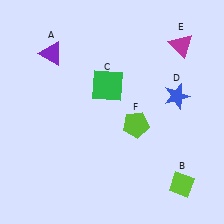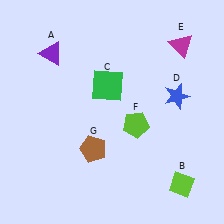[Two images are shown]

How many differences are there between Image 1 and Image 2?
There is 1 difference between the two images.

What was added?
A brown pentagon (G) was added in Image 2.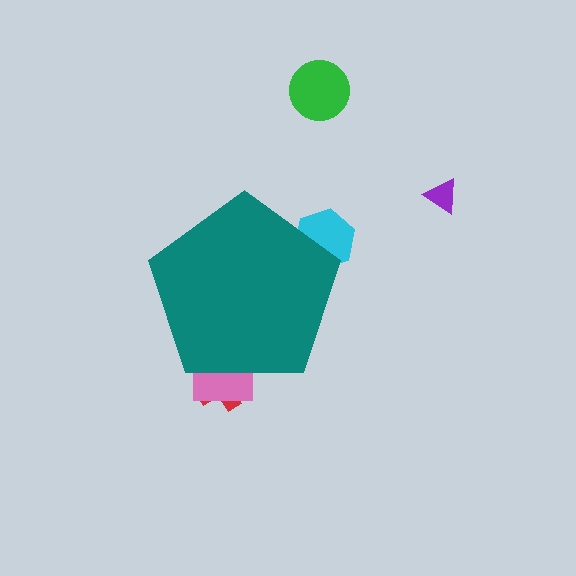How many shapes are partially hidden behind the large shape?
3 shapes are partially hidden.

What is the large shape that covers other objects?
A teal pentagon.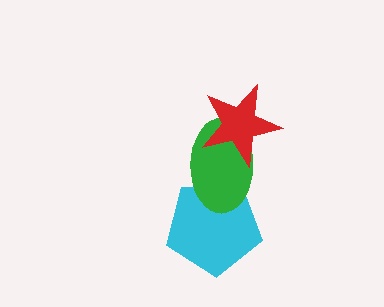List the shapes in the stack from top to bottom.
From top to bottom: the red star, the green ellipse, the cyan pentagon.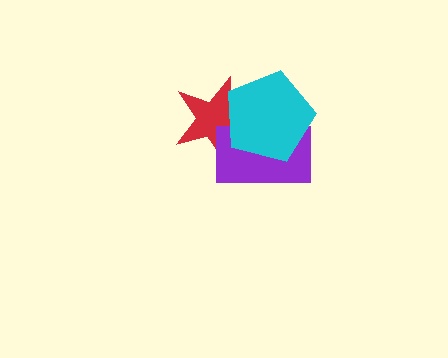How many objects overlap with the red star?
2 objects overlap with the red star.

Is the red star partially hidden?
Yes, it is partially covered by another shape.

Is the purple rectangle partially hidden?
Yes, it is partially covered by another shape.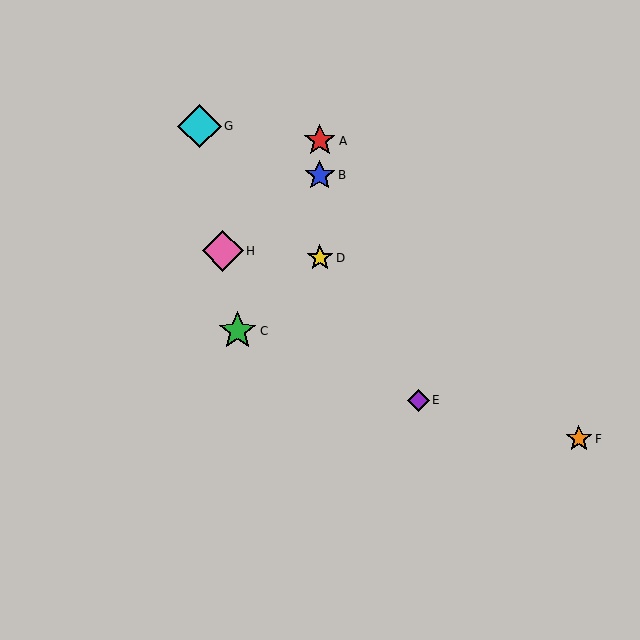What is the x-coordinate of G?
Object G is at x≈200.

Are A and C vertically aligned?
No, A is at x≈320 and C is at x≈238.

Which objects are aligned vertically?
Objects A, B, D are aligned vertically.